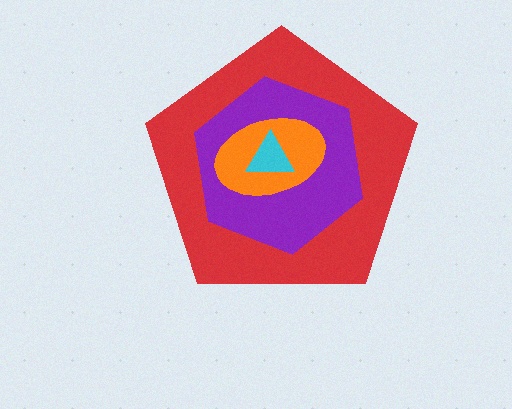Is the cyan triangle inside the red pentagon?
Yes.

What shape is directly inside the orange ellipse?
The cyan triangle.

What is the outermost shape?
The red pentagon.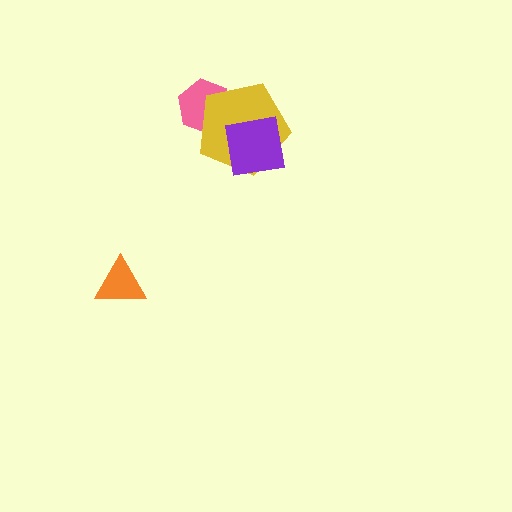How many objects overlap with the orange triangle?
0 objects overlap with the orange triangle.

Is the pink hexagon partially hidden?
Yes, it is partially covered by another shape.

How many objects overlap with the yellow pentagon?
2 objects overlap with the yellow pentagon.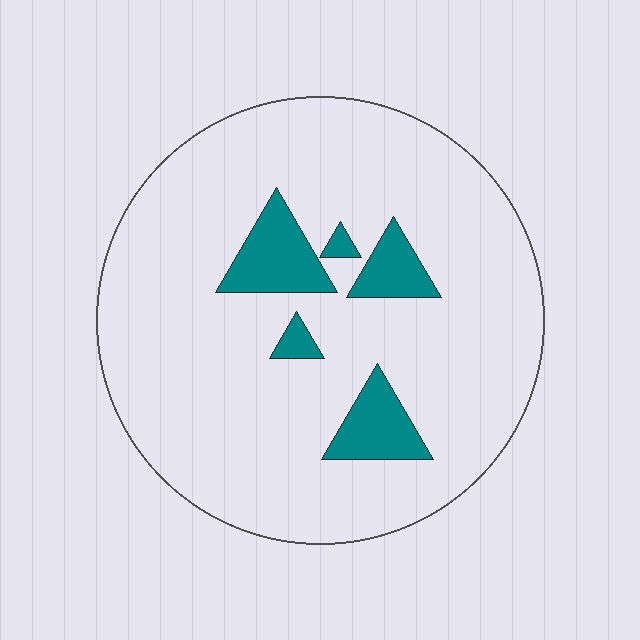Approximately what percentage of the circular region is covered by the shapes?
Approximately 10%.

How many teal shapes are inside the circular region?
5.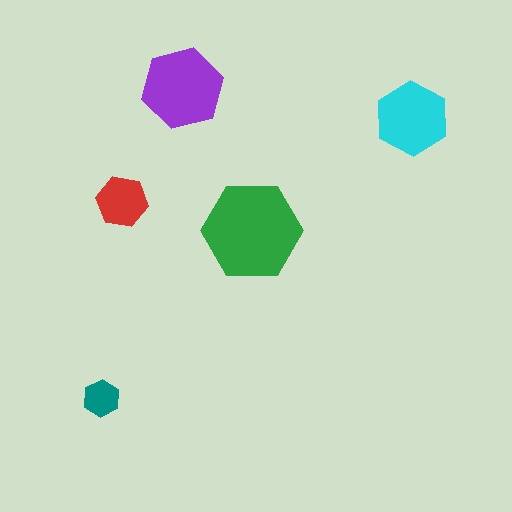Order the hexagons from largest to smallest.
the green one, the purple one, the cyan one, the red one, the teal one.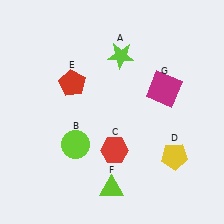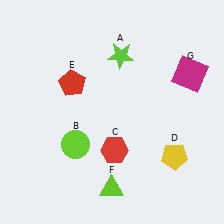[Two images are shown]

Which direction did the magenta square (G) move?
The magenta square (G) moved right.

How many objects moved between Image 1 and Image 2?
1 object moved between the two images.